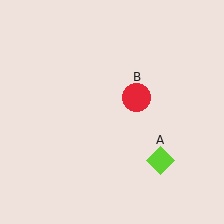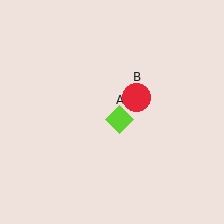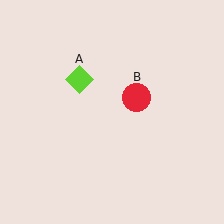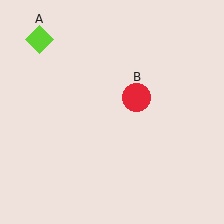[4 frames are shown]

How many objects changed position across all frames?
1 object changed position: lime diamond (object A).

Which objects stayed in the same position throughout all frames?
Red circle (object B) remained stationary.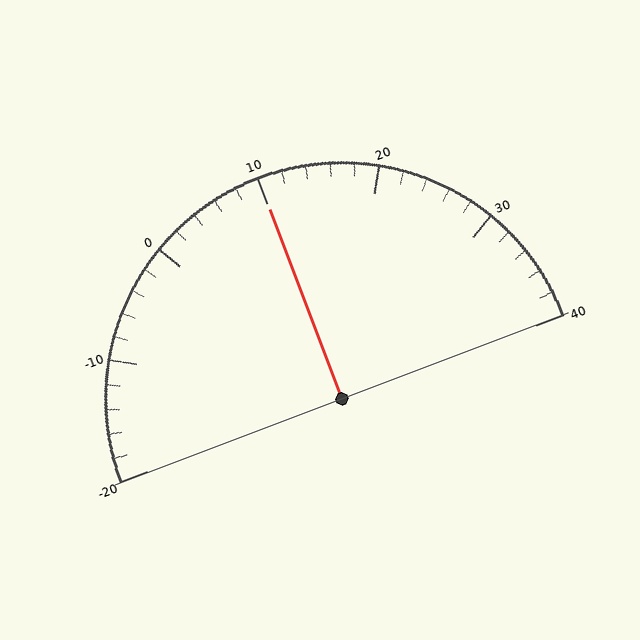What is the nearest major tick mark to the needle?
The nearest major tick mark is 10.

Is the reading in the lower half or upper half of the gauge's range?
The reading is in the upper half of the range (-20 to 40).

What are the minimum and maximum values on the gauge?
The gauge ranges from -20 to 40.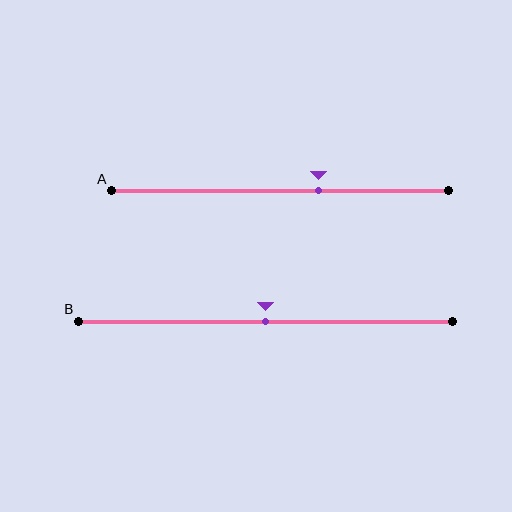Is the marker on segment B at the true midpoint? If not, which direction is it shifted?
Yes, the marker on segment B is at the true midpoint.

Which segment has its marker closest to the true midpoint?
Segment B has its marker closest to the true midpoint.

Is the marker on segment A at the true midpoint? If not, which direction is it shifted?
No, the marker on segment A is shifted to the right by about 12% of the segment length.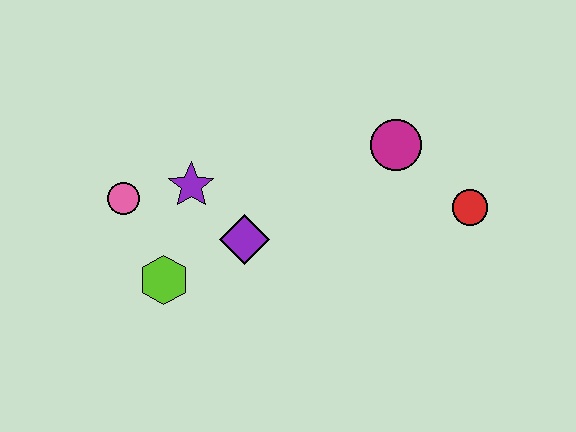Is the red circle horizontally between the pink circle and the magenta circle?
No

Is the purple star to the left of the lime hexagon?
No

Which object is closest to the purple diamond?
The purple star is closest to the purple diamond.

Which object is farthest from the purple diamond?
The red circle is farthest from the purple diamond.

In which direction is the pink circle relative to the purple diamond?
The pink circle is to the left of the purple diamond.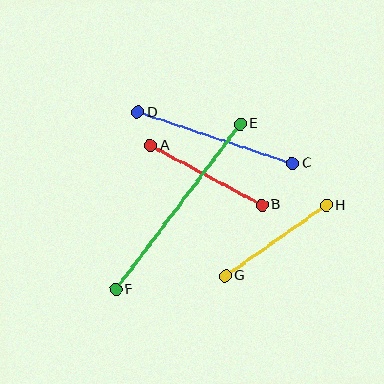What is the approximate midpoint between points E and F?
The midpoint is at approximately (178, 207) pixels.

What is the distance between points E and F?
The distance is approximately 207 pixels.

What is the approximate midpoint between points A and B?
The midpoint is at approximately (206, 175) pixels.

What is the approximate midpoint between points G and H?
The midpoint is at approximately (275, 240) pixels.